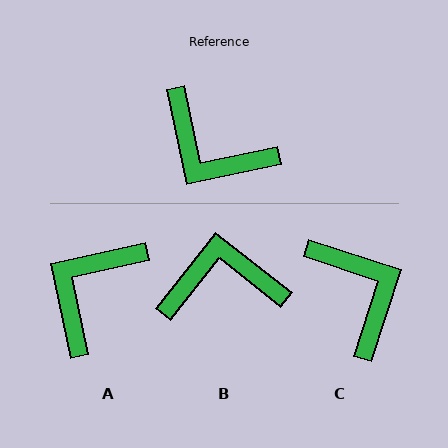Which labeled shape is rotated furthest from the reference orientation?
C, about 150 degrees away.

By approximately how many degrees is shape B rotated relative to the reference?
Approximately 140 degrees clockwise.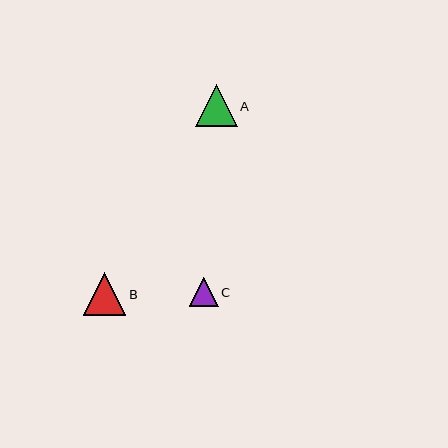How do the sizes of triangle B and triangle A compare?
Triangle B and triangle A are approximately the same size.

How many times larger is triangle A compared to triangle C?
Triangle A is approximately 1.5 times the size of triangle C.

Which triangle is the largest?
Triangle B is the largest with a size of approximately 43 pixels.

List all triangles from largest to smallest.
From largest to smallest: B, A, C.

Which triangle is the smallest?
Triangle C is the smallest with a size of approximately 29 pixels.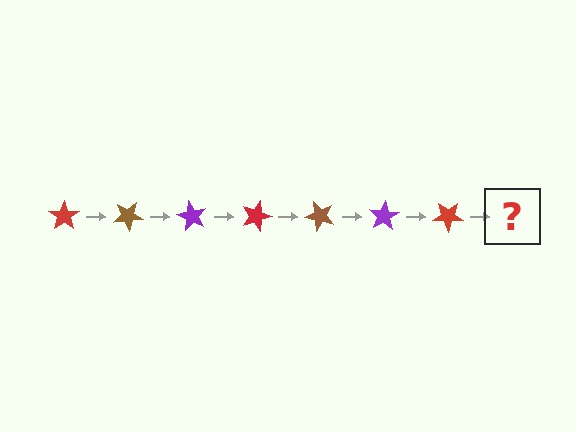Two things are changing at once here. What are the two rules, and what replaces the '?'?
The two rules are that it rotates 30 degrees each step and the color cycles through red, brown, and purple. The '?' should be a brown star, rotated 210 degrees from the start.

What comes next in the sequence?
The next element should be a brown star, rotated 210 degrees from the start.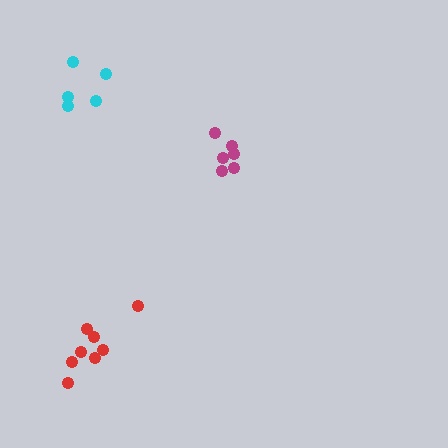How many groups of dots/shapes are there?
There are 3 groups.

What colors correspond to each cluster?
The clusters are colored: cyan, red, magenta.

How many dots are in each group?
Group 1: 5 dots, Group 2: 8 dots, Group 3: 6 dots (19 total).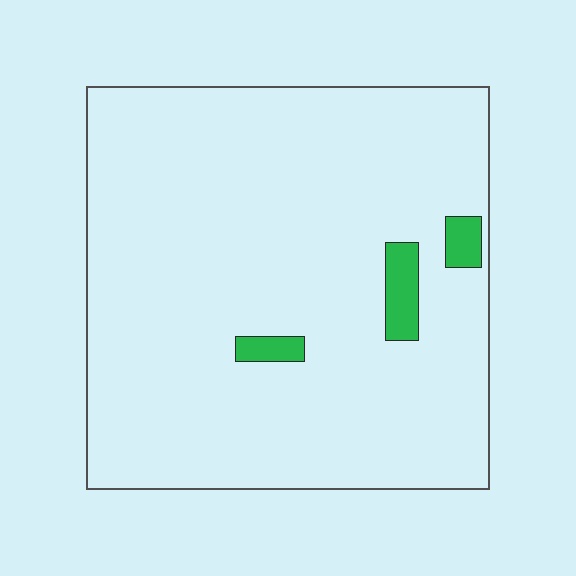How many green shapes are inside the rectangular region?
3.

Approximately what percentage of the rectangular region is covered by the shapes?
Approximately 5%.